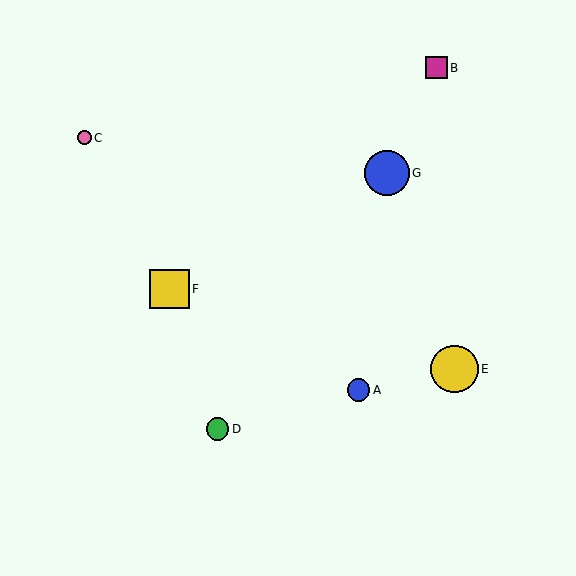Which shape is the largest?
The yellow circle (labeled E) is the largest.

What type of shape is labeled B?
Shape B is a magenta square.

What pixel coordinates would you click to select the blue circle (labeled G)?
Click at (387, 173) to select the blue circle G.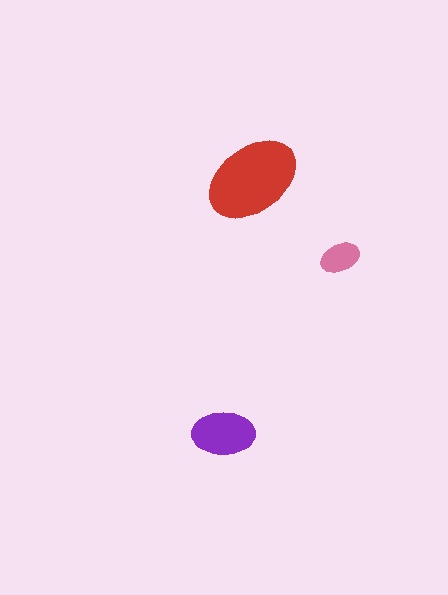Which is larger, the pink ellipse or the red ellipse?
The red one.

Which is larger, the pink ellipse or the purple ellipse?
The purple one.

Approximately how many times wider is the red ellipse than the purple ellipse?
About 1.5 times wider.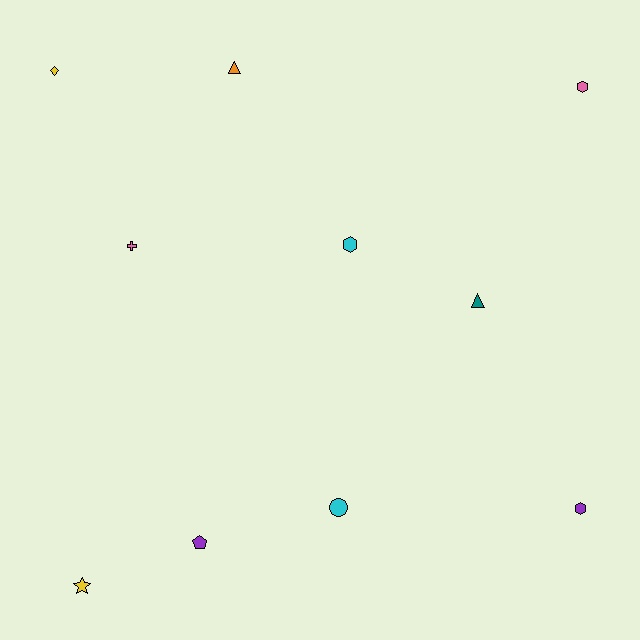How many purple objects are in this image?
There are 2 purple objects.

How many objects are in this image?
There are 10 objects.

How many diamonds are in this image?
There is 1 diamond.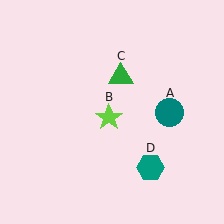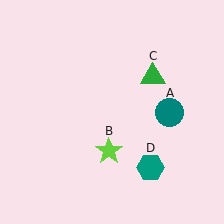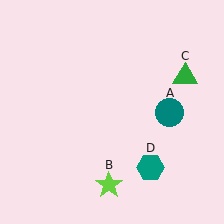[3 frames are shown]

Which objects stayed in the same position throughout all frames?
Teal circle (object A) and teal hexagon (object D) remained stationary.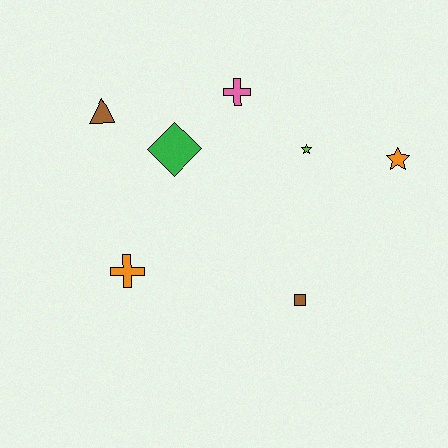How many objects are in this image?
There are 7 objects.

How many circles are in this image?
There are no circles.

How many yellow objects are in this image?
There are no yellow objects.